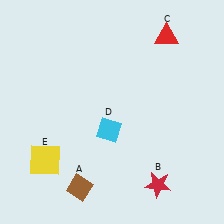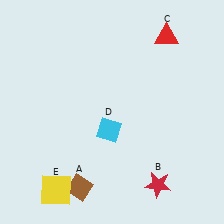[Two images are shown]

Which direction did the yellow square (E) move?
The yellow square (E) moved down.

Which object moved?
The yellow square (E) moved down.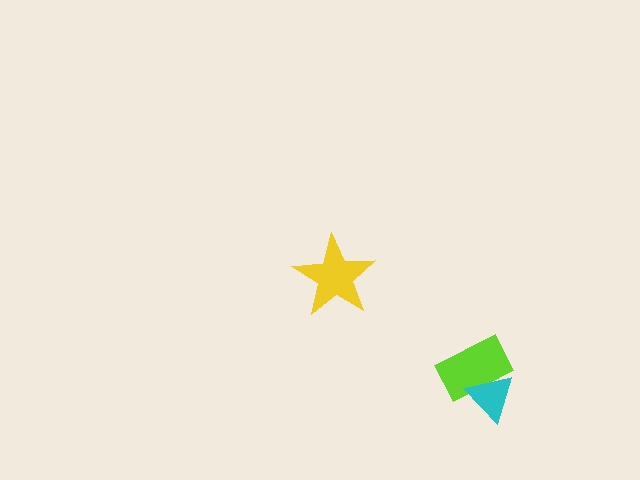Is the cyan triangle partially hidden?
No, no other shape covers it.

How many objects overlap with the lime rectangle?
1 object overlaps with the lime rectangle.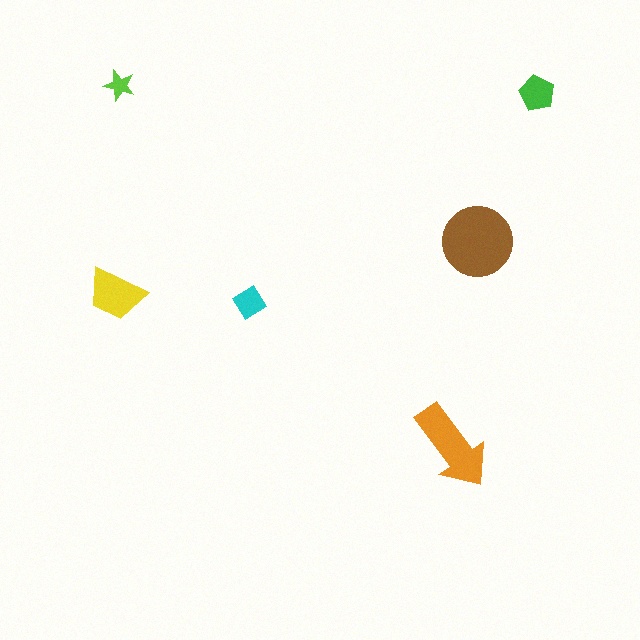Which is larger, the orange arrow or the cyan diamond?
The orange arrow.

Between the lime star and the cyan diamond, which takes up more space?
The cyan diamond.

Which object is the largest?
The brown circle.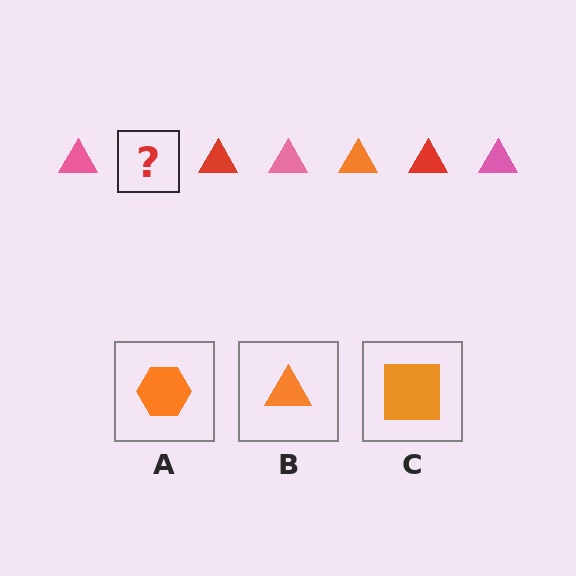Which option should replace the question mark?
Option B.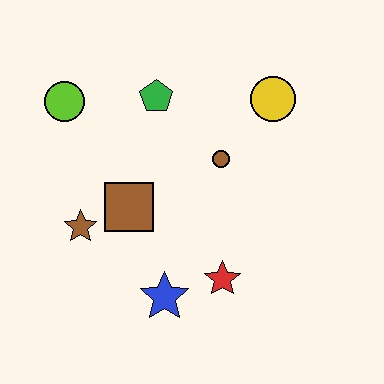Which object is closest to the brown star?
The brown square is closest to the brown star.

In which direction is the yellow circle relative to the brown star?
The yellow circle is to the right of the brown star.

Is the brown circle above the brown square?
Yes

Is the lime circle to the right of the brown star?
No